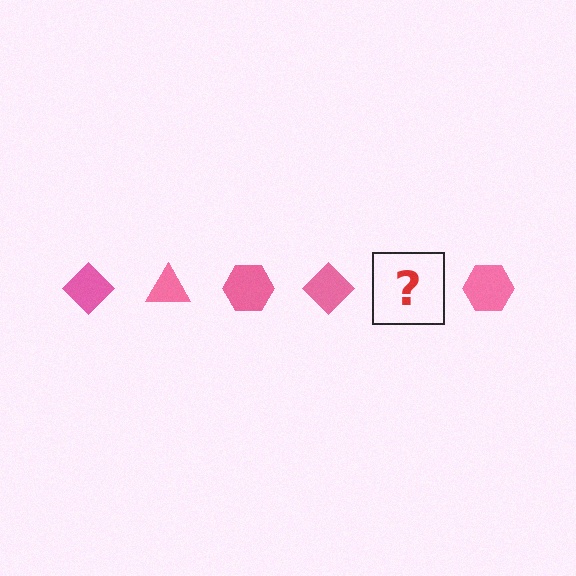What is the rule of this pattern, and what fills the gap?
The rule is that the pattern cycles through diamond, triangle, hexagon shapes in pink. The gap should be filled with a pink triangle.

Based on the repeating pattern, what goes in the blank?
The blank should be a pink triangle.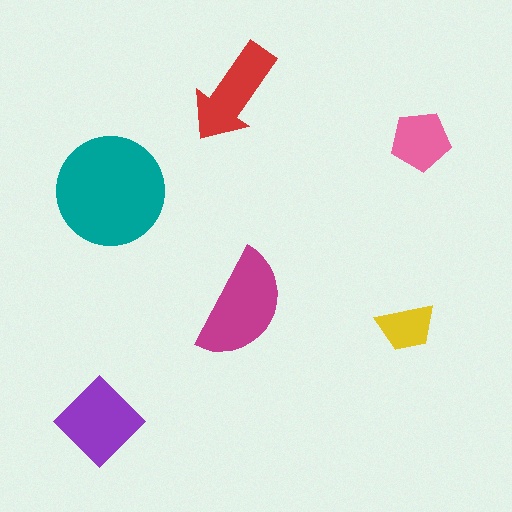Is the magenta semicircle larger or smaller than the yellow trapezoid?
Larger.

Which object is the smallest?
The yellow trapezoid.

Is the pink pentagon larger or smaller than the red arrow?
Smaller.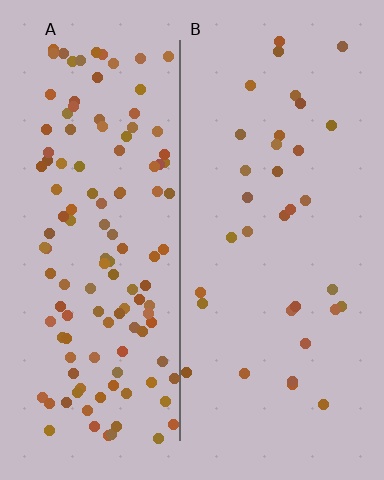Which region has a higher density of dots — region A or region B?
A (the left).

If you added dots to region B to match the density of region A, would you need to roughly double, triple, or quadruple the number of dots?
Approximately quadruple.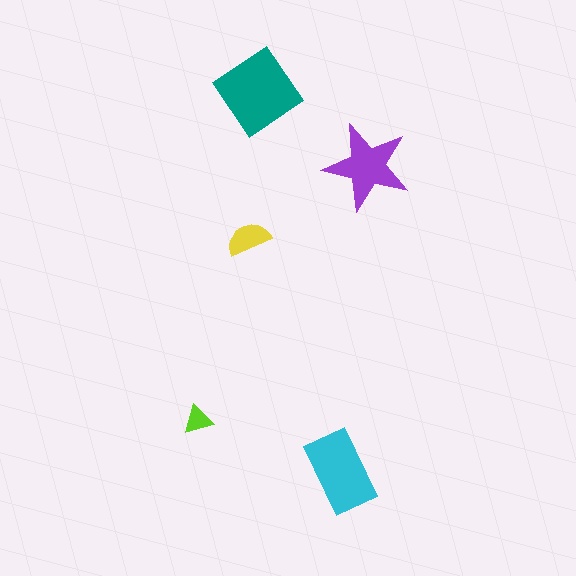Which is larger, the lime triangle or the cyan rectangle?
The cyan rectangle.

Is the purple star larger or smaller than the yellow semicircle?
Larger.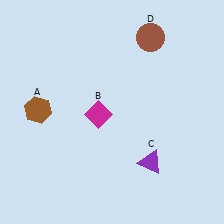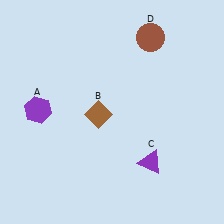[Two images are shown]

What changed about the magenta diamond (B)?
In Image 1, B is magenta. In Image 2, it changed to brown.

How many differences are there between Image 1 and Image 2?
There are 2 differences between the two images.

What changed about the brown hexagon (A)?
In Image 1, A is brown. In Image 2, it changed to purple.